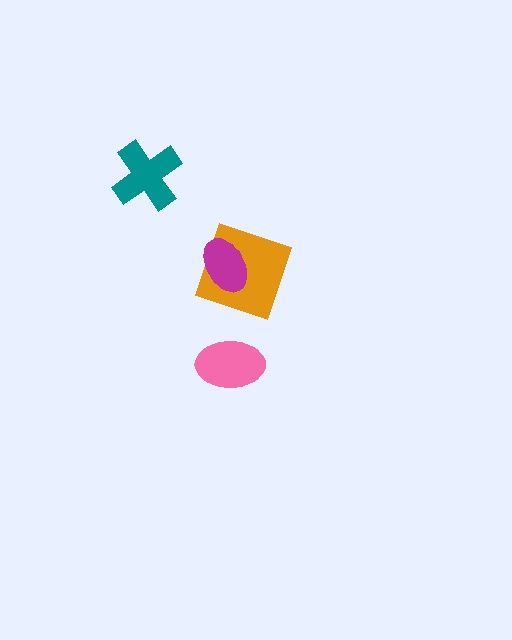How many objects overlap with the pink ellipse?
0 objects overlap with the pink ellipse.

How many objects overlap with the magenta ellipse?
1 object overlaps with the magenta ellipse.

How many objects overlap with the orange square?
1 object overlaps with the orange square.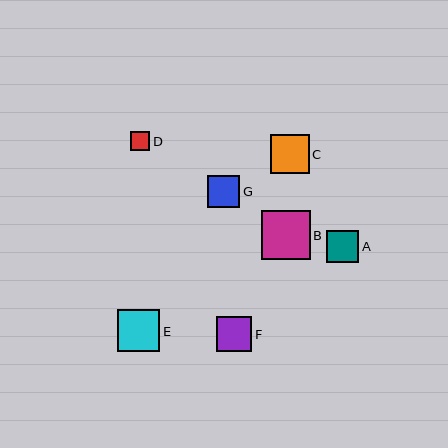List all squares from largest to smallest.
From largest to smallest: B, E, C, F, A, G, D.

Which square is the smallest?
Square D is the smallest with a size of approximately 19 pixels.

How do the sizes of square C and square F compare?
Square C and square F are approximately the same size.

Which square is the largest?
Square B is the largest with a size of approximately 49 pixels.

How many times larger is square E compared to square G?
Square E is approximately 1.3 times the size of square G.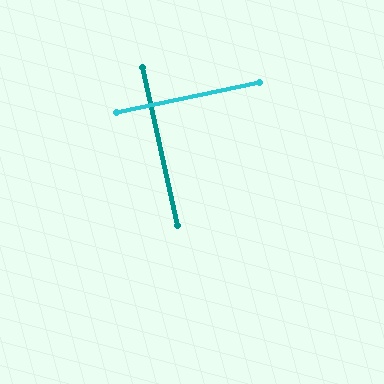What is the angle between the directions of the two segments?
Approximately 89 degrees.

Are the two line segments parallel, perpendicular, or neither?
Perpendicular — they meet at approximately 89°.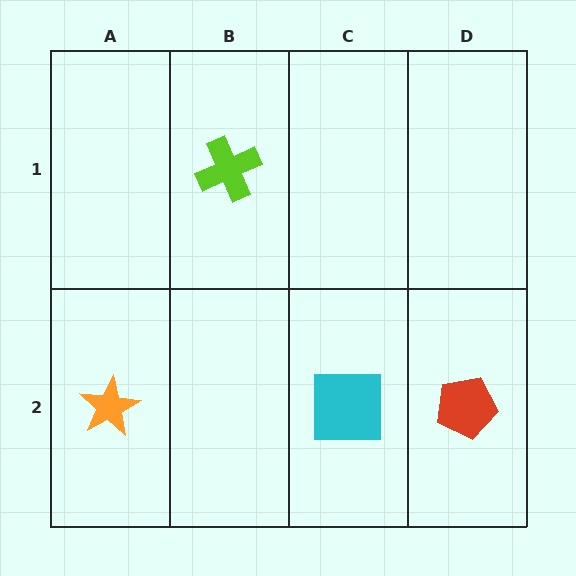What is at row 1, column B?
A lime cross.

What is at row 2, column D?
A red pentagon.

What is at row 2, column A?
An orange star.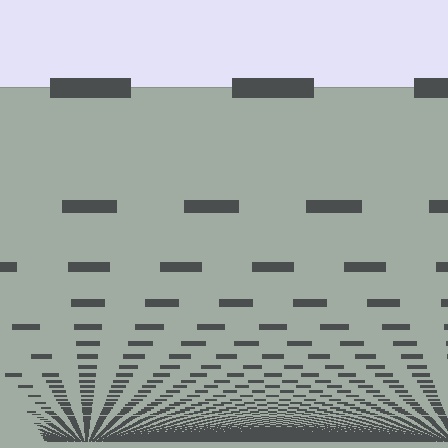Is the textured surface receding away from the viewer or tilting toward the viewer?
The surface appears to tilt toward the viewer. Texture elements get larger and sparser toward the top.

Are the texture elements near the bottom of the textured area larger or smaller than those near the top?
Smaller. The gradient is inverted — elements near the bottom are smaller and denser.